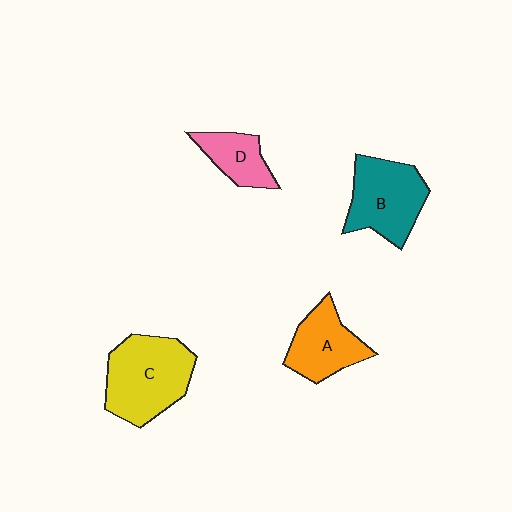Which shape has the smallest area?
Shape D (pink).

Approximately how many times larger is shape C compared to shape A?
Approximately 1.5 times.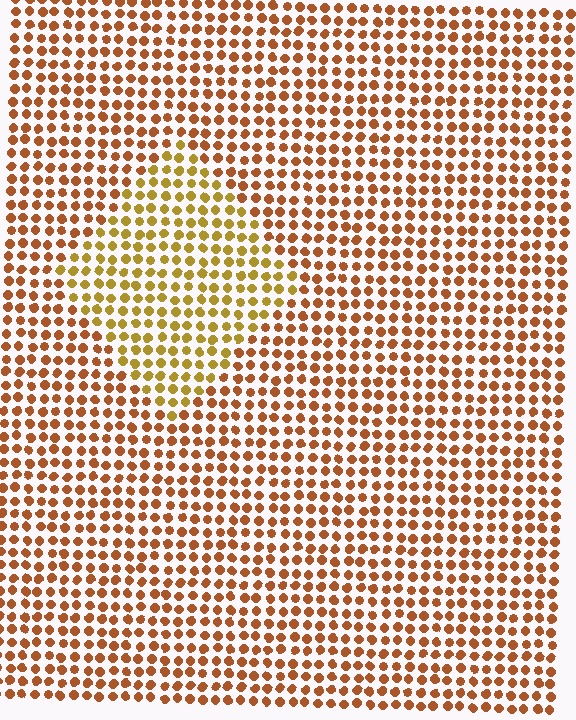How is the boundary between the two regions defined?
The boundary is defined purely by a slight shift in hue (about 29 degrees). Spacing, size, and orientation are identical on both sides.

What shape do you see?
I see a diamond.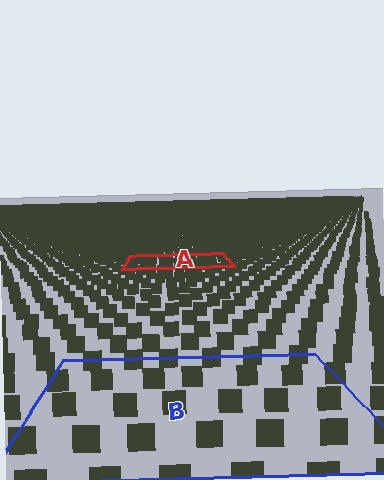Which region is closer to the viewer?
Region B is closer. The texture elements there are larger and more spread out.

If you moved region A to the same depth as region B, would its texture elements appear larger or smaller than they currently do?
They would appear larger. At a closer depth, the same texture elements are projected at a bigger on-screen size.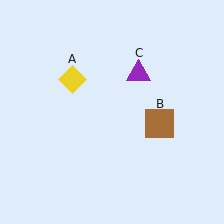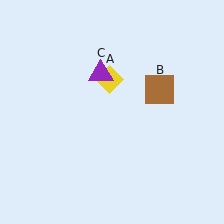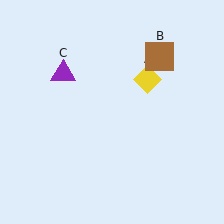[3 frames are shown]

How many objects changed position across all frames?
3 objects changed position: yellow diamond (object A), brown square (object B), purple triangle (object C).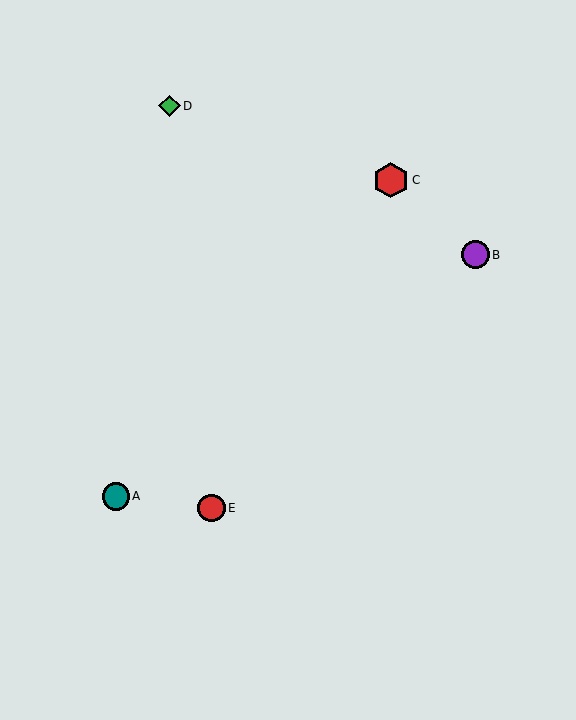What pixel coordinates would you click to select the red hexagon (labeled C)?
Click at (391, 180) to select the red hexagon C.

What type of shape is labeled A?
Shape A is a teal circle.